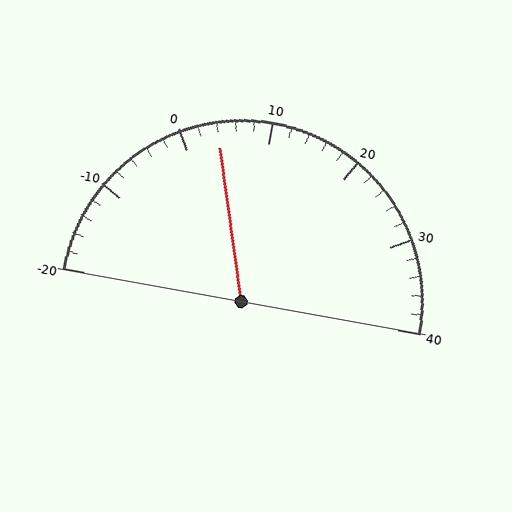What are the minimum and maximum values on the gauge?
The gauge ranges from -20 to 40.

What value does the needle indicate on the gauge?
The needle indicates approximately 4.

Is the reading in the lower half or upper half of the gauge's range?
The reading is in the lower half of the range (-20 to 40).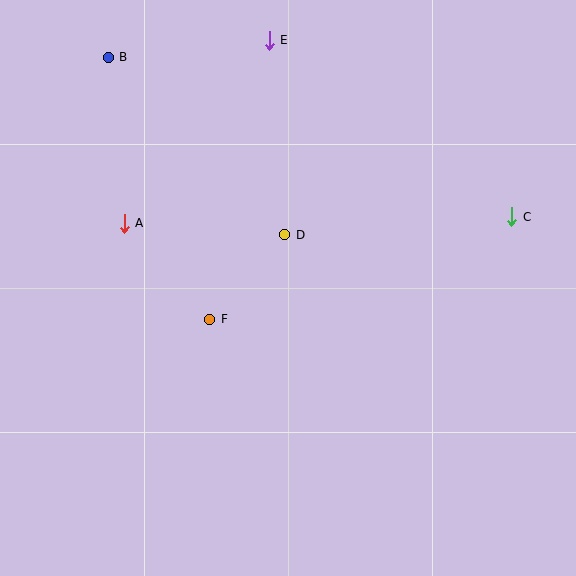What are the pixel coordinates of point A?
Point A is at (124, 224).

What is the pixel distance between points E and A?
The distance between E and A is 233 pixels.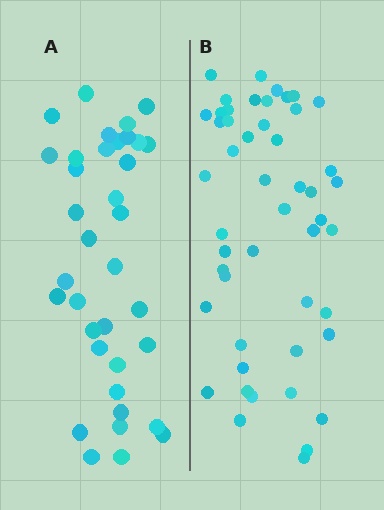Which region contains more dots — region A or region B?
Region B (the right region) has more dots.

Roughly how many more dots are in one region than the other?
Region B has approximately 15 more dots than region A.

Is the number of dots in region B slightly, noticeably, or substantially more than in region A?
Region B has noticeably more, but not dramatically so. The ratio is roughly 1.4 to 1.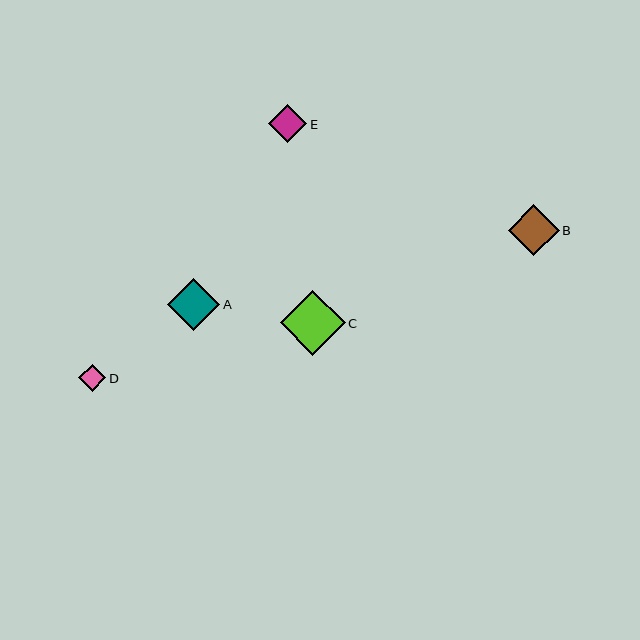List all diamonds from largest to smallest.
From largest to smallest: C, A, B, E, D.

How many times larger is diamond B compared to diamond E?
Diamond B is approximately 1.3 times the size of diamond E.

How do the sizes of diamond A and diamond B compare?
Diamond A and diamond B are approximately the same size.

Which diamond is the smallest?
Diamond D is the smallest with a size of approximately 27 pixels.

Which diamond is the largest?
Diamond C is the largest with a size of approximately 65 pixels.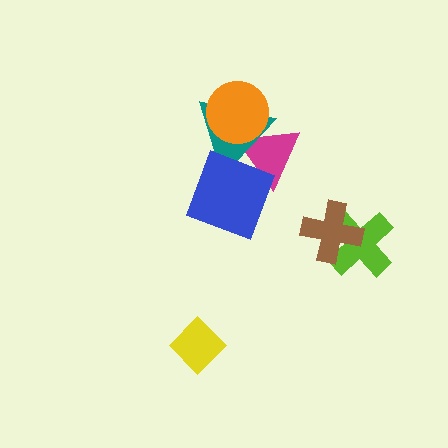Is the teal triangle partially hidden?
Yes, it is partially covered by another shape.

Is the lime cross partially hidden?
Yes, it is partially covered by another shape.